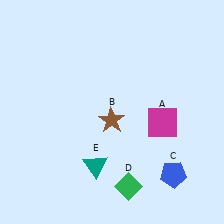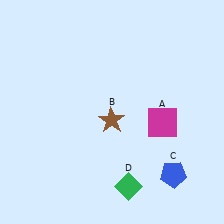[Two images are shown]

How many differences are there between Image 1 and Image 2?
There is 1 difference between the two images.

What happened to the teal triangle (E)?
The teal triangle (E) was removed in Image 2. It was in the bottom-left area of Image 1.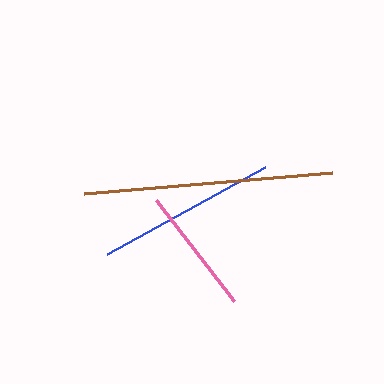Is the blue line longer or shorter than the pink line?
The blue line is longer than the pink line.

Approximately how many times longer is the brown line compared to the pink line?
The brown line is approximately 1.9 times the length of the pink line.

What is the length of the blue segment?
The blue segment is approximately 180 pixels long.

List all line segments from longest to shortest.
From longest to shortest: brown, blue, pink.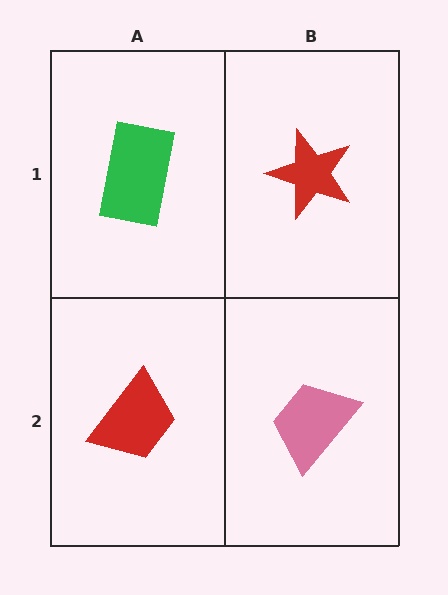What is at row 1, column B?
A red star.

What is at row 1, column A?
A green rectangle.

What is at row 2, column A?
A red trapezoid.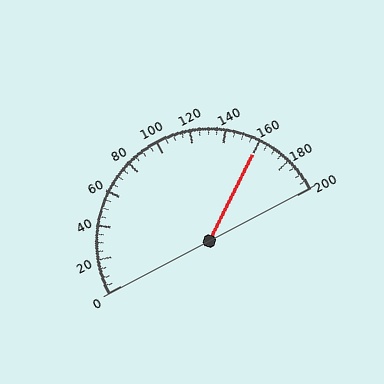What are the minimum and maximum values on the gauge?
The gauge ranges from 0 to 200.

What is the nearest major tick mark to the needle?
The nearest major tick mark is 160.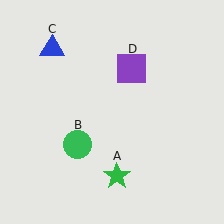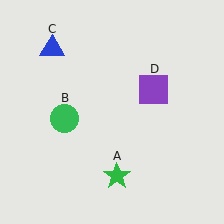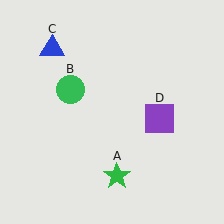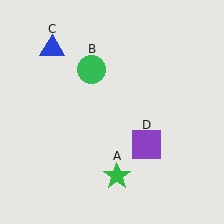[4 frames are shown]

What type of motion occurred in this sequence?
The green circle (object B), purple square (object D) rotated clockwise around the center of the scene.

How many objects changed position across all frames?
2 objects changed position: green circle (object B), purple square (object D).